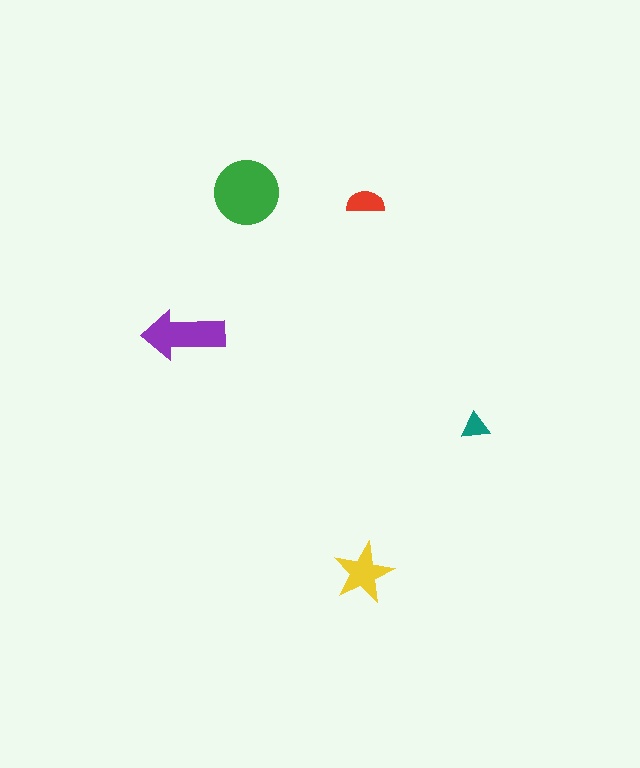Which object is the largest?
The green circle.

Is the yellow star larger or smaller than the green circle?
Smaller.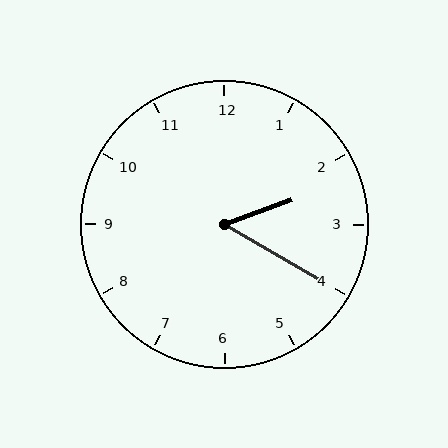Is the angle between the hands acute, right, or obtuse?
It is acute.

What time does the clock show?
2:20.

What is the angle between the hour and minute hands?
Approximately 50 degrees.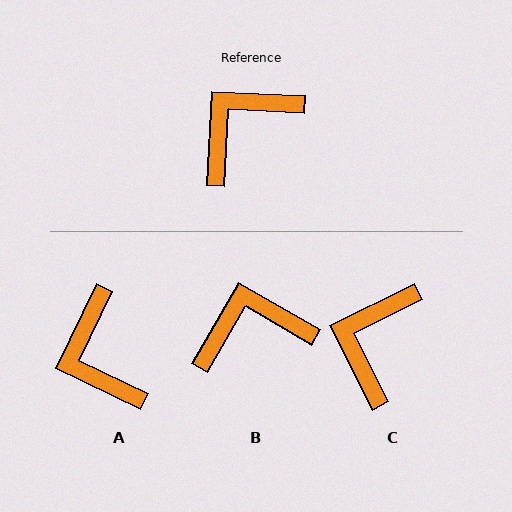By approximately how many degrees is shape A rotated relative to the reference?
Approximately 67 degrees counter-clockwise.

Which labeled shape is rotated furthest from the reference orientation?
A, about 67 degrees away.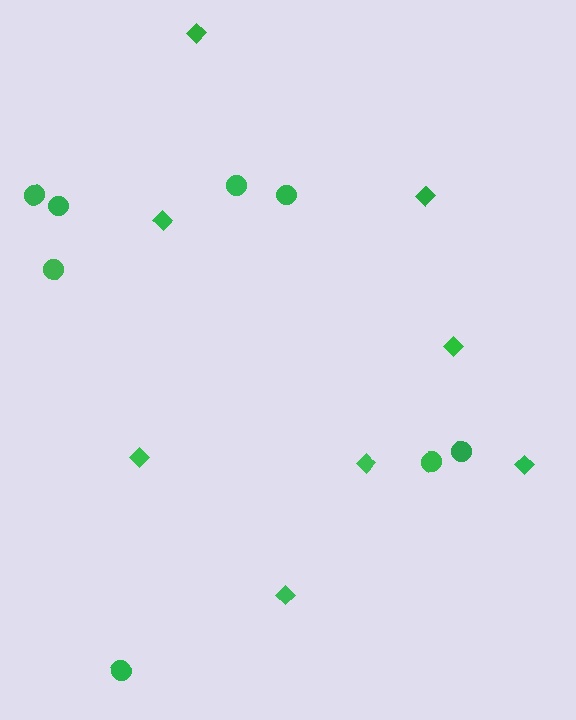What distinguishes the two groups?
There are 2 groups: one group of circles (8) and one group of diamonds (8).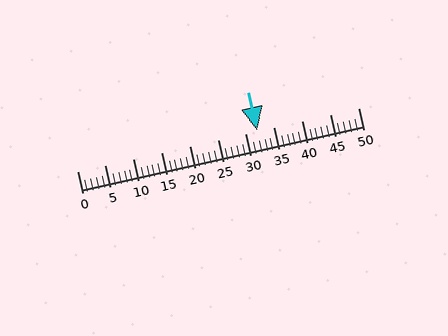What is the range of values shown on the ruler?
The ruler shows values from 0 to 50.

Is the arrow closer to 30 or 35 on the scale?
The arrow is closer to 30.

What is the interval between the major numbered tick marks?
The major tick marks are spaced 5 units apart.